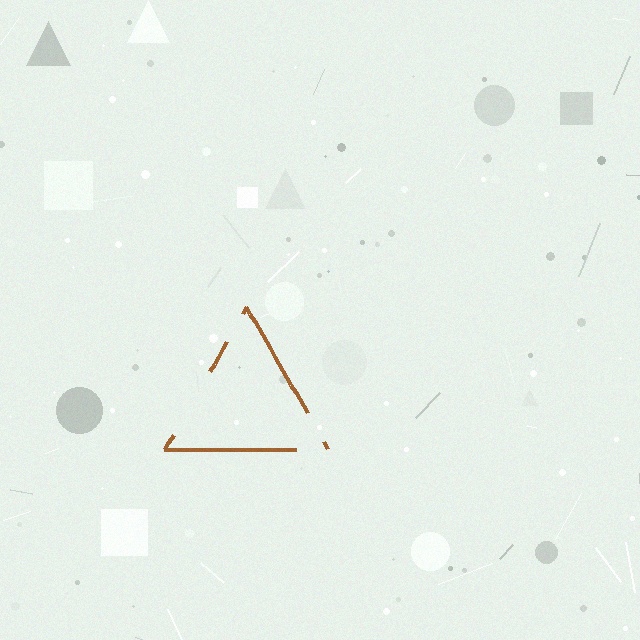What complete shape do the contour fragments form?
The contour fragments form a triangle.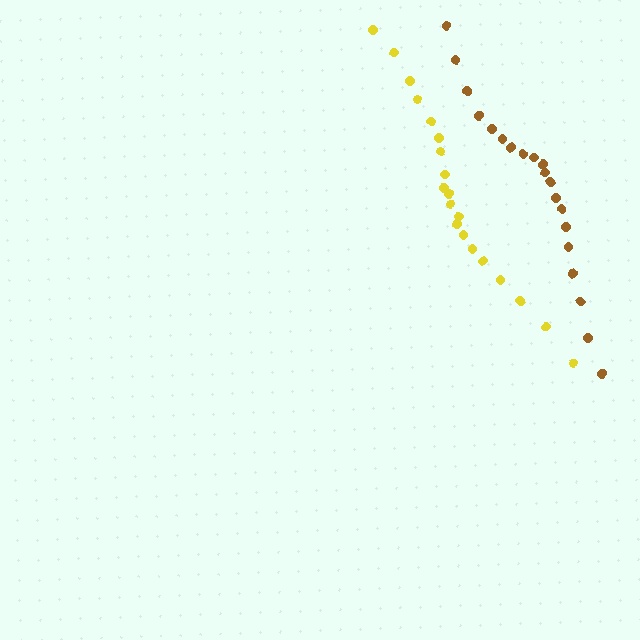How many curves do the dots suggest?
There are 2 distinct paths.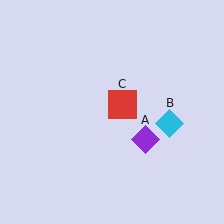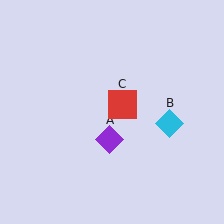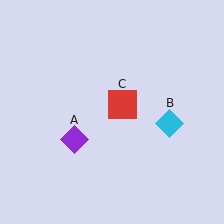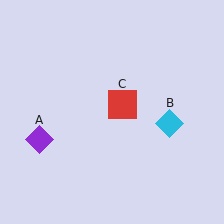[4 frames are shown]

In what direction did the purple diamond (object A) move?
The purple diamond (object A) moved left.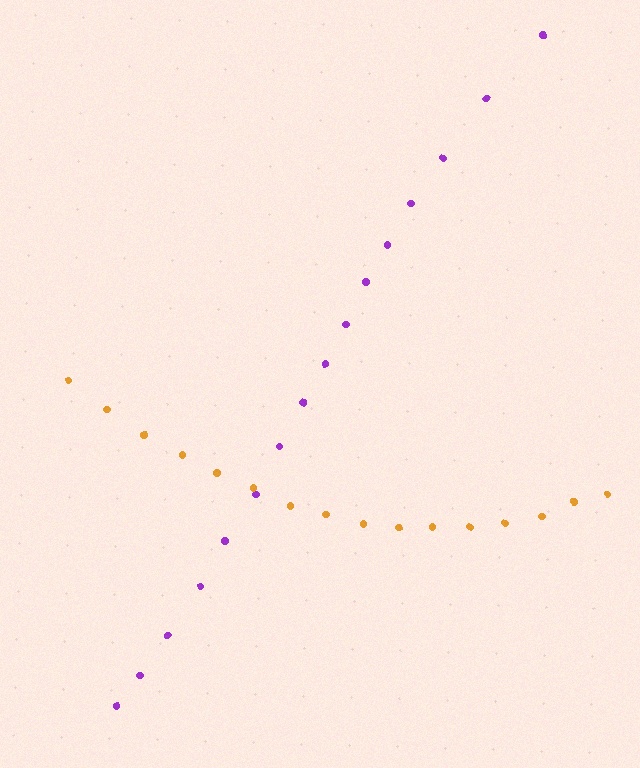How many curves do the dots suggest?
There are 2 distinct paths.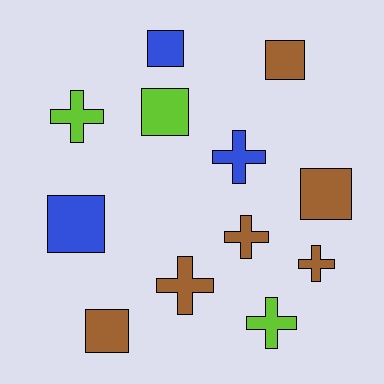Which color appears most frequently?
Brown, with 6 objects.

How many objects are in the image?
There are 12 objects.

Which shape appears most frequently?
Cross, with 6 objects.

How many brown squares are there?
There are 3 brown squares.